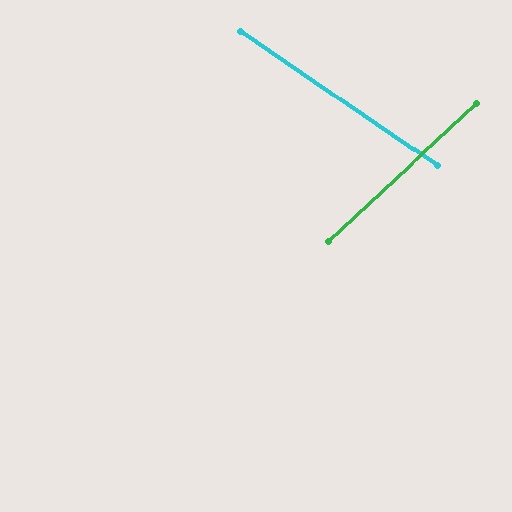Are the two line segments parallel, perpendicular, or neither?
Neither parallel nor perpendicular — they differ by about 77°.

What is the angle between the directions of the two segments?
Approximately 77 degrees.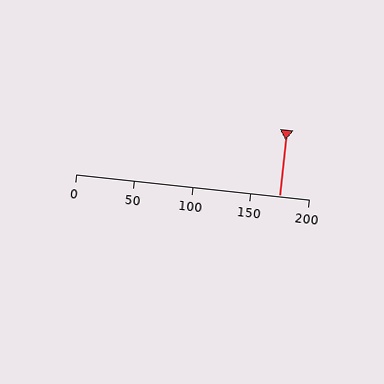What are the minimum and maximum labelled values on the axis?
The axis runs from 0 to 200.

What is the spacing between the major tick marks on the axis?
The major ticks are spaced 50 apart.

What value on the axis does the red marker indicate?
The marker indicates approximately 175.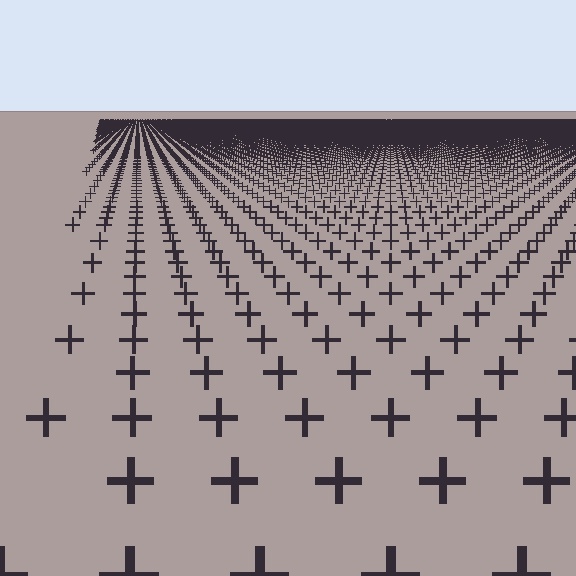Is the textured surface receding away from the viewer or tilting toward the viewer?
The surface is receding away from the viewer. Texture elements get smaller and denser toward the top.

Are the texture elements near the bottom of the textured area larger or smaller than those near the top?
Larger. Near the bottom, elements are closer to the viewer and appear at a bigger on-screen size.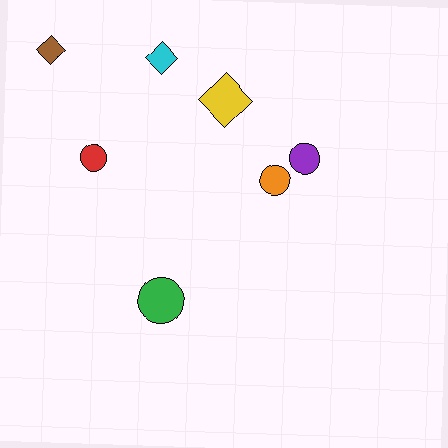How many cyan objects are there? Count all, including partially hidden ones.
There is 1 cyan object.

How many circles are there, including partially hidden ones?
There are 4 circles.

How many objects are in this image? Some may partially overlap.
There are 7 objects.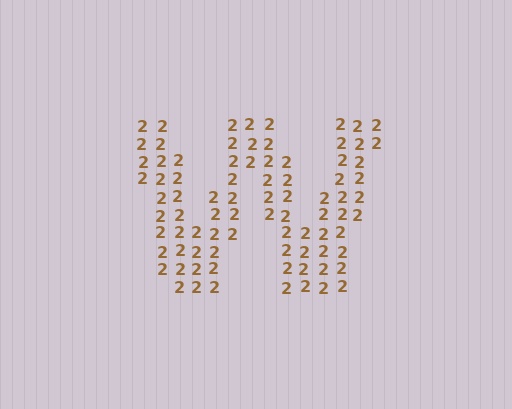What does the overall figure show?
The overall figure shows the letter W.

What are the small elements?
The small elements are digit 2's.